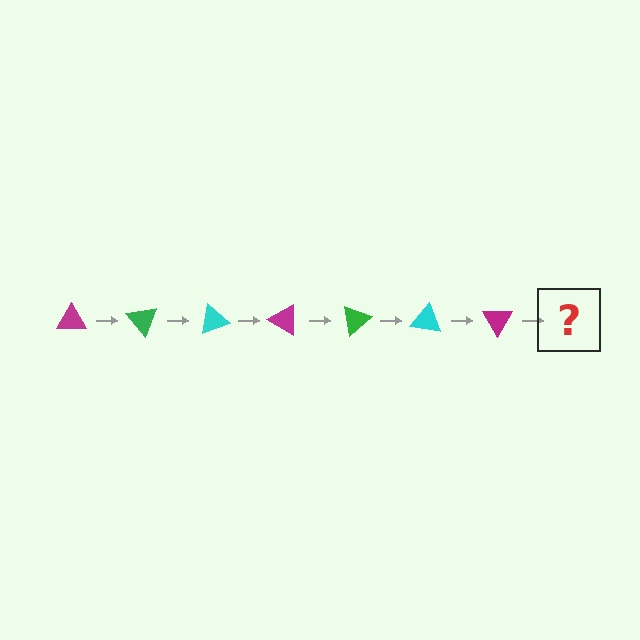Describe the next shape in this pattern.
It should be a green triangle, rotated 350 degrees from the start.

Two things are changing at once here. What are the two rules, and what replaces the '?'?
The two rules are that it rotates 50 degrees each step and the color cycles through magenta, green, and cyan. The '?' should be a green triangle, rotated 350 degrees from the start.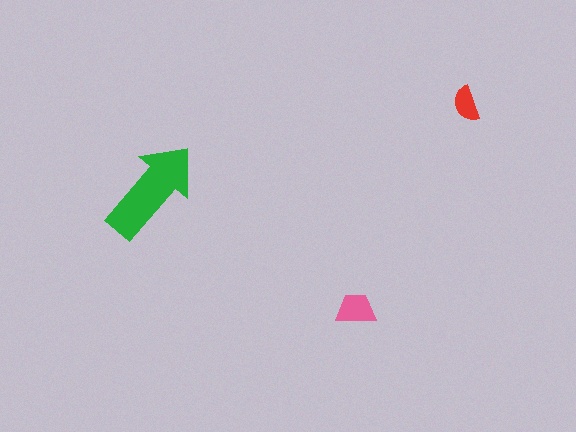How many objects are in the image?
There are 3 objects in the image.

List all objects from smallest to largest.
The red semicircle, the pink trapezoid, the green arrow.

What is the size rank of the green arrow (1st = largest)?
1st.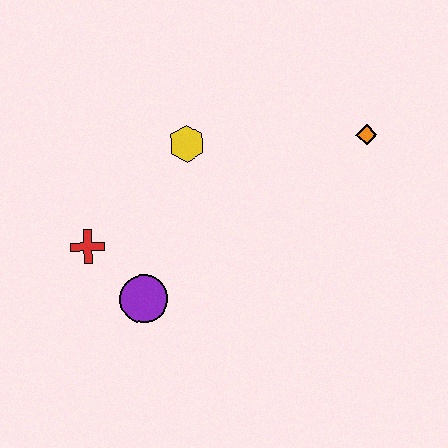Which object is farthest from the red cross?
The orange diamond is farthest from the red cross.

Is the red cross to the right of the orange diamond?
No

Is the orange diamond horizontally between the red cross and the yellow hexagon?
No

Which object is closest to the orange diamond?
The yellow hexagon is closest to the orange diamond.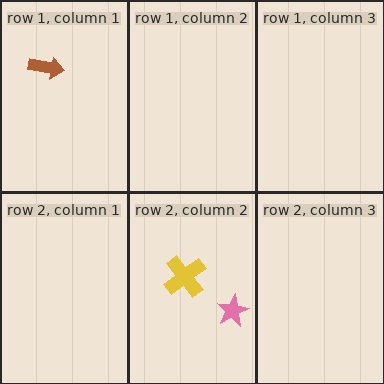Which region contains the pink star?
The row 2, column 2 region.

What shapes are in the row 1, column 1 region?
The brown arrow.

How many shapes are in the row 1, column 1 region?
1.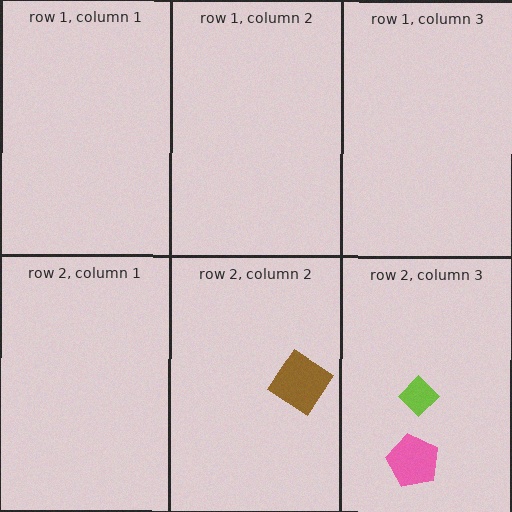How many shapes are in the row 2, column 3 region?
2.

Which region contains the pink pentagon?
The row 2, column 3 region.